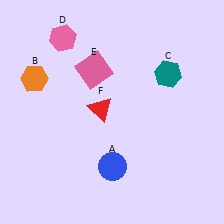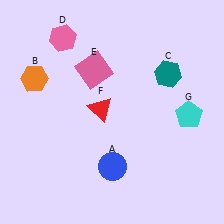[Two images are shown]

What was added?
A cyan pentagon (G) was added in Image 2.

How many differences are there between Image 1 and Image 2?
There is 1 difference between the two images.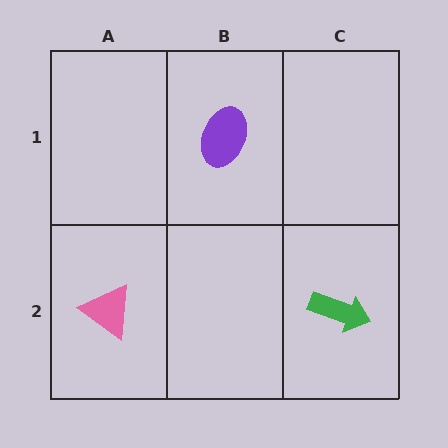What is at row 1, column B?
A purple ellipse.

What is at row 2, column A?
A pink triangle.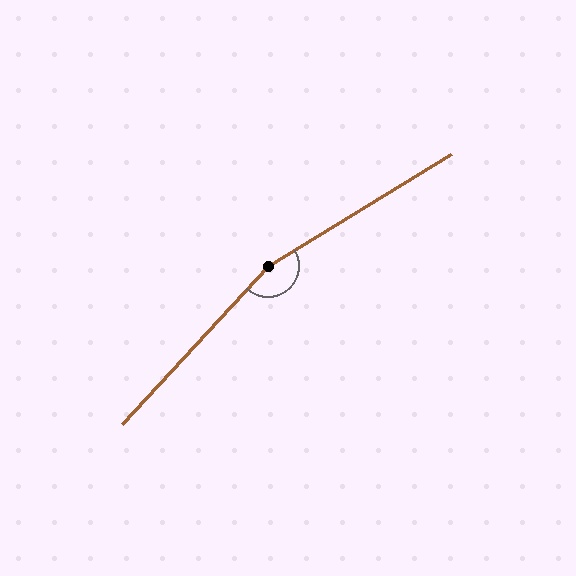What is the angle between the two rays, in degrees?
Approximately 164 degrees.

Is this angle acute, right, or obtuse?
It is obtuse.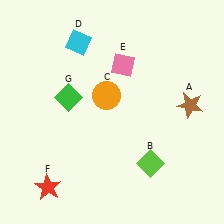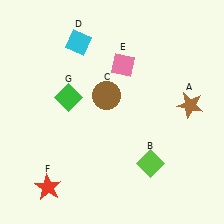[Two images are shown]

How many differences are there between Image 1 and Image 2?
There is 1 difference between the two images.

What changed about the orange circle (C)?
In Image 1, C is orange. In Image 2, it changed to brown.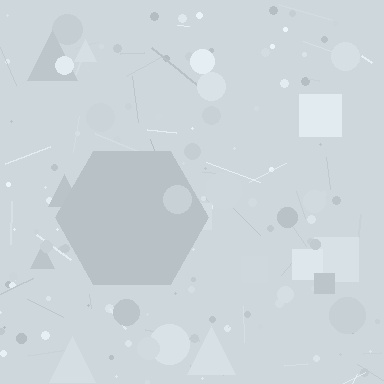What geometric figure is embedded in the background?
A hexagon is embedded in the background.